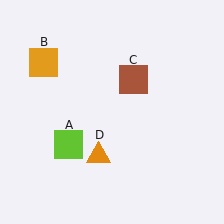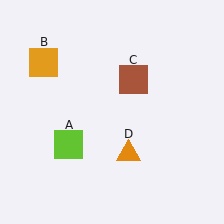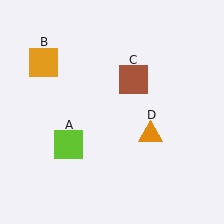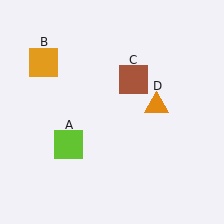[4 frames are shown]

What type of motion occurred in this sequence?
The orange triangle (object D) rotated counterclockwise around the center of the scene.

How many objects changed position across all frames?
1 object changed position: orange triangle (object D).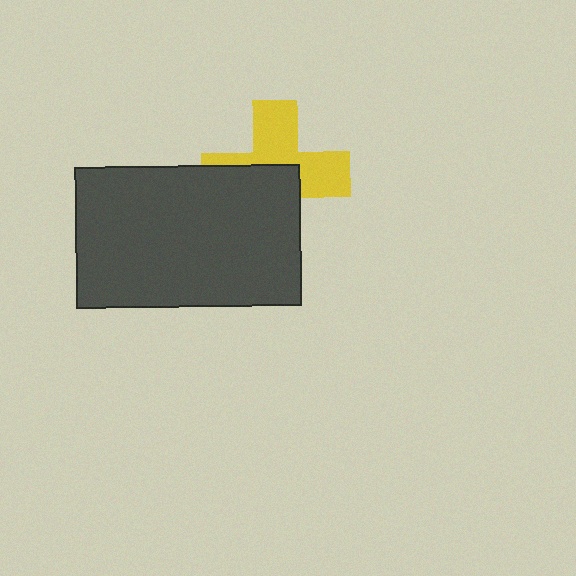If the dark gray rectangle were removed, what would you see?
You would see the complete yellow cross.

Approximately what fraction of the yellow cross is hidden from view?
Roughly 49% of the yellow cross is hidden behind the dark gray rectangle.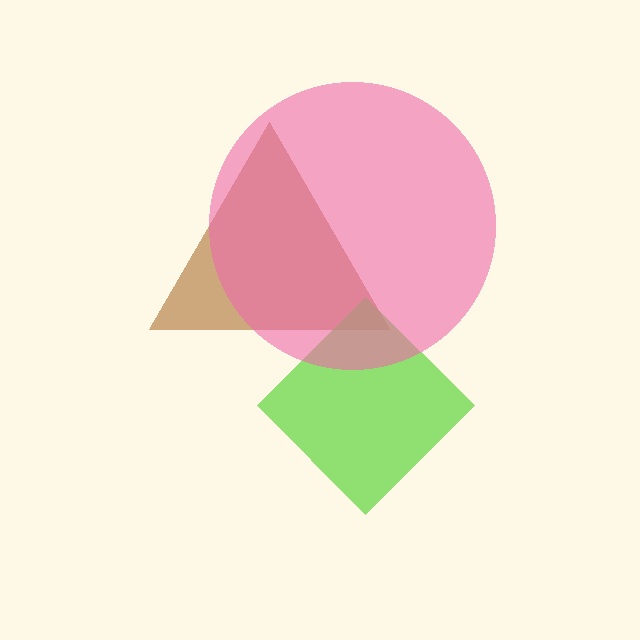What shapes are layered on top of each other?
The layered shapes are: a brown triangle, a lime diamond, a pink circle.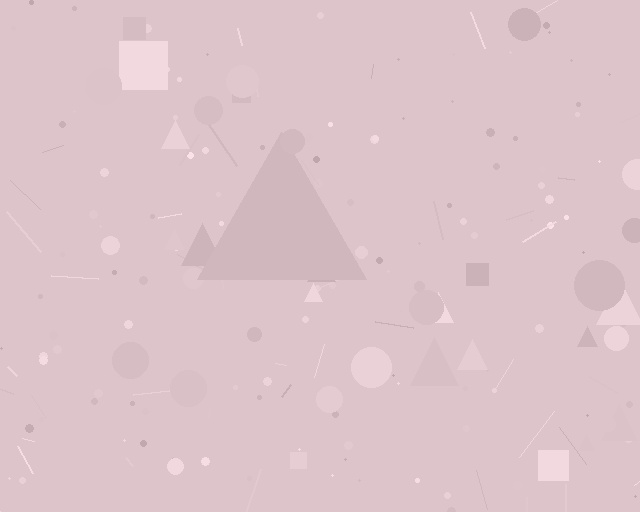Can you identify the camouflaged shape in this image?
The camouflaged shape is a triangle.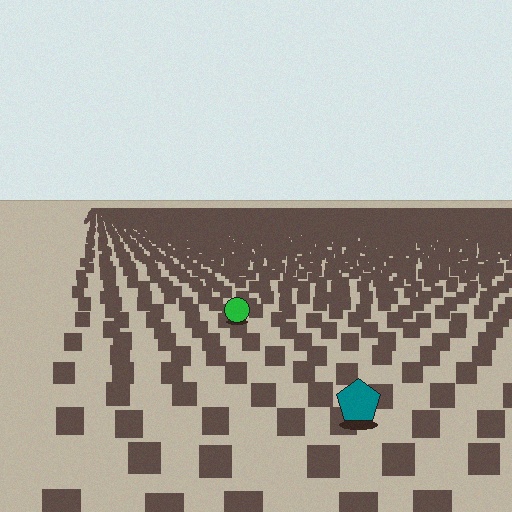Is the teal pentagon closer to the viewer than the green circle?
Yes. The teal pentagon is closer — you can tell from the texture gradient: the ground texture is coarser near it.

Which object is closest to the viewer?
The teal pentagon is closest. The texture marks near it are larger and more spread out.